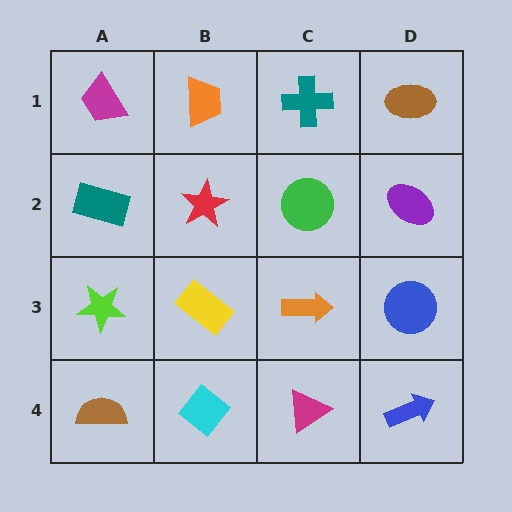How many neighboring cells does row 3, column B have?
4.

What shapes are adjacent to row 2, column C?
A teal cross (row 1, column C), an orange arrow (row 3, column C), a red star (row 2, column B), a purple ellipse (row 2, column D).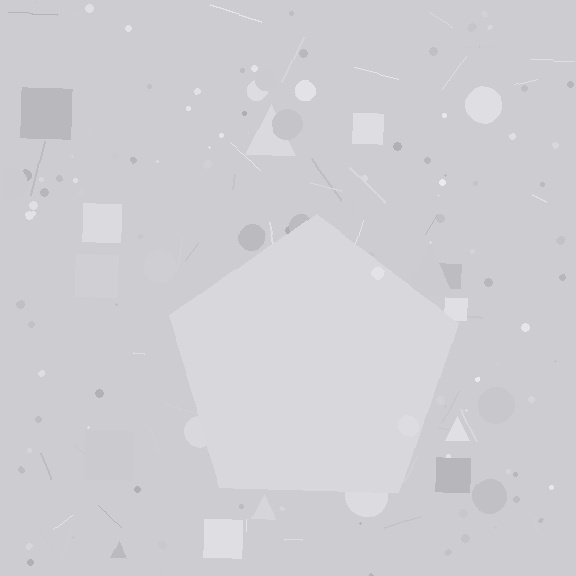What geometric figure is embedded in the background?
A pentagon is embedded in the background.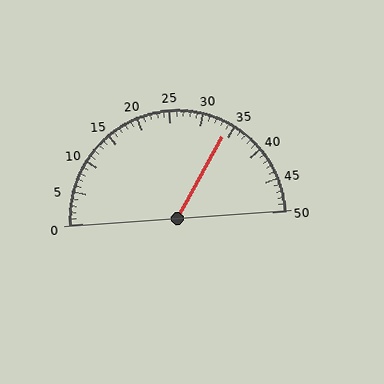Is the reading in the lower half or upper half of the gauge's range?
The reading is in the upper half of the range (0 to 50).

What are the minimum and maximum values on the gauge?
The gauge ranges from 0 to 50.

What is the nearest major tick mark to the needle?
The nearest major tick mark is 35.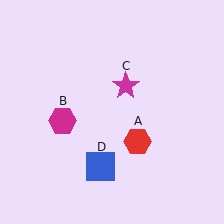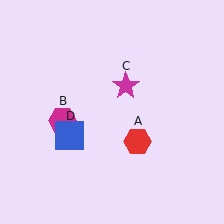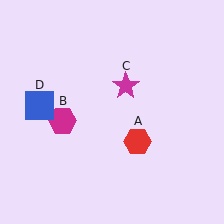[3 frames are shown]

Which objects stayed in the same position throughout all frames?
Red hexagon (object A) and magenta hexagon (object B) and magenta star (object C) remained stationary.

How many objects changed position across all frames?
1 object changed position: blue square (object D).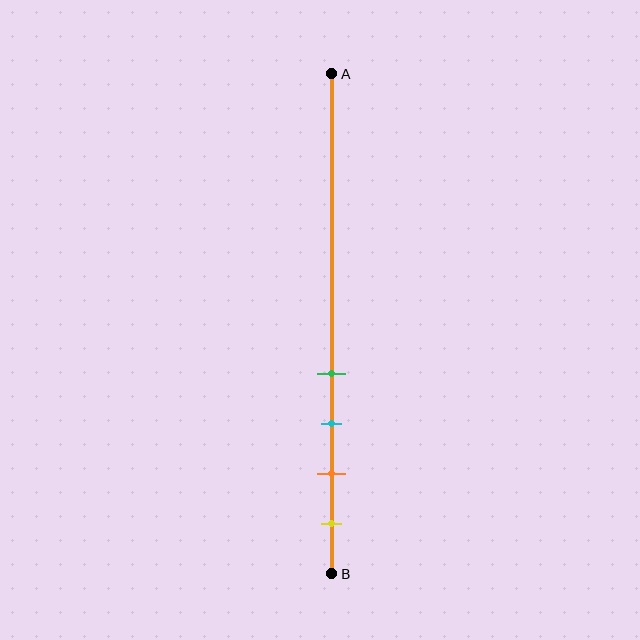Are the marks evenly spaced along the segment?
Yes, the marks are approximately evenly spaced.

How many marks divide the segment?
There are 4 marks dividing the segment.